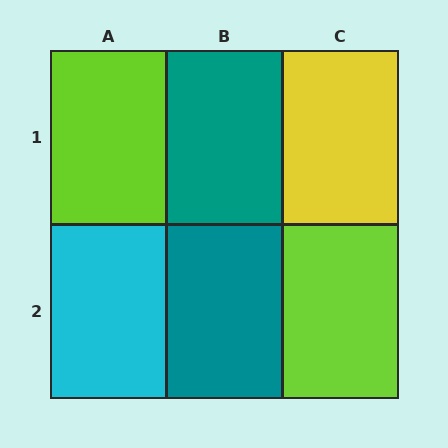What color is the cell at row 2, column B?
Teal.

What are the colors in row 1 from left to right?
Lime, teal, yellow.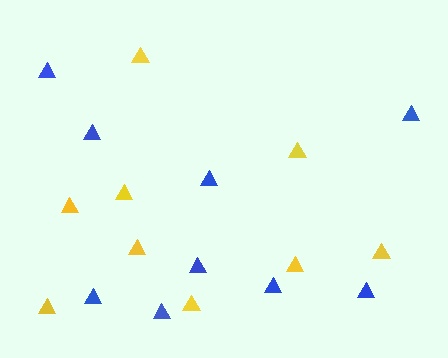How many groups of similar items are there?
There are 2 groups: one group of yellow triangles (9) and one group of blue triangles (9).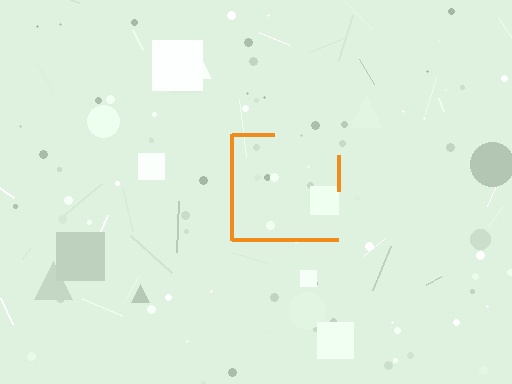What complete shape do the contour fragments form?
The contour fragments form a square.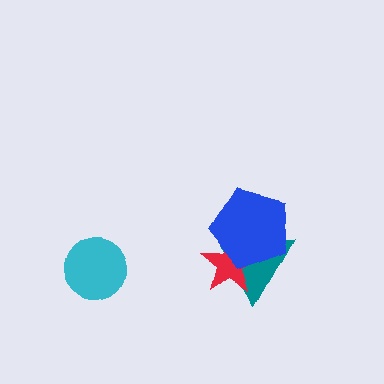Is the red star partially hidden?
Yes, it is partially covered by another shape.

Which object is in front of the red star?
The blue pentagon is in front of the red star.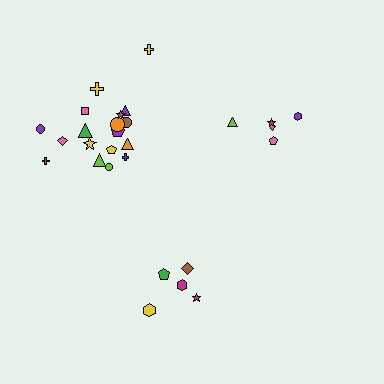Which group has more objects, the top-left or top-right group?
The top-left group.